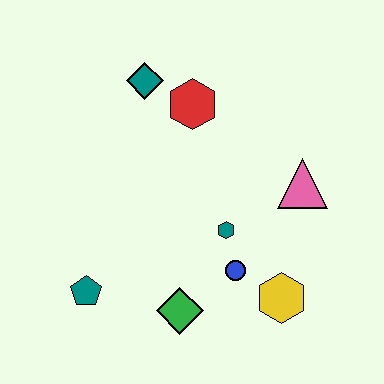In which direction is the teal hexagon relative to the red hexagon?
The teal hexagon is below the red hexagon.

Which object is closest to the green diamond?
The blue circle is closest to the green diamond.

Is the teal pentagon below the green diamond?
No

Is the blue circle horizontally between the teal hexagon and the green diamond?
No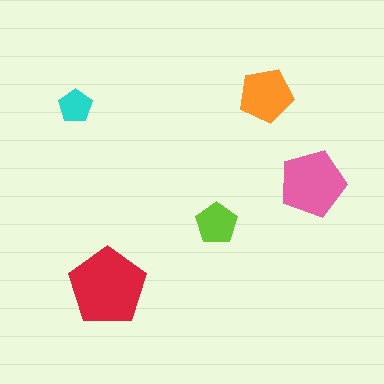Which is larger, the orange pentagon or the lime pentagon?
The orange one.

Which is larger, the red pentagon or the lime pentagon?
The red one.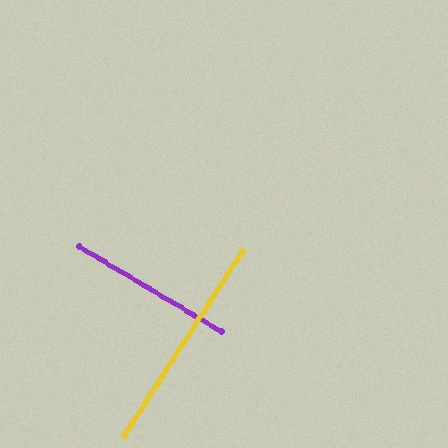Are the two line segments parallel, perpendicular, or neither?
Perpendicular — they meet at approximately 88°.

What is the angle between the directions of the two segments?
Approximately 88 degrees.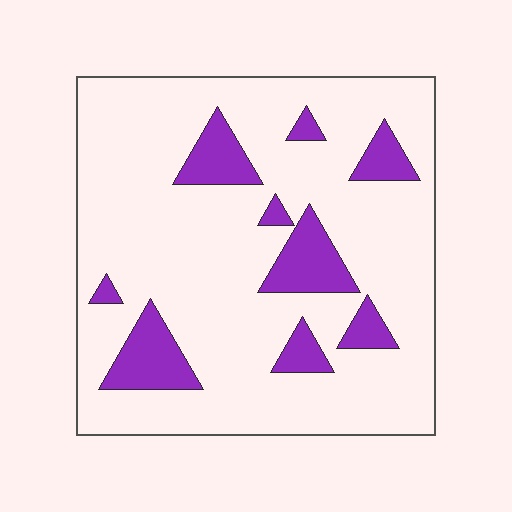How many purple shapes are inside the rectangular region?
9.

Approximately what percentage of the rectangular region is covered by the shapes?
Approximately 15%.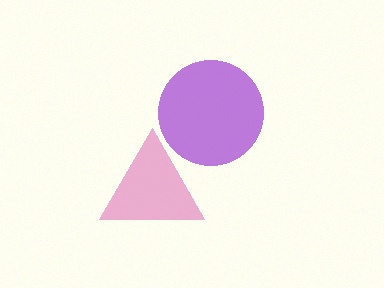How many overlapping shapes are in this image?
There are 2 overlapping shapes in the image.